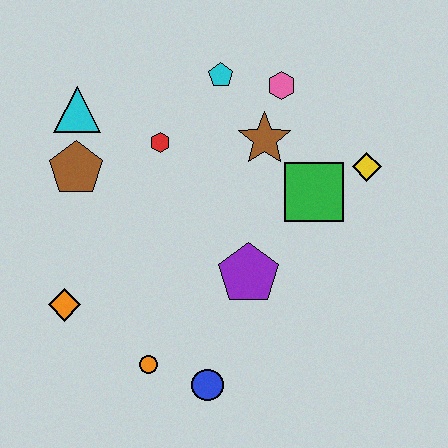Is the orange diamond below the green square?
Yes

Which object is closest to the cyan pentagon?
The pink hexagon is closest to the cyan pentagon.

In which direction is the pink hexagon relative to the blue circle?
The pink hexagon is above the blue circle.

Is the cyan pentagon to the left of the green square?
Yes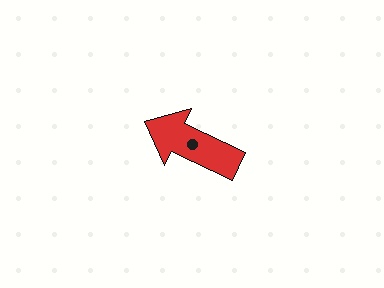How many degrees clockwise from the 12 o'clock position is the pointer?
Approximately 296 degrees.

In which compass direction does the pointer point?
Northwest.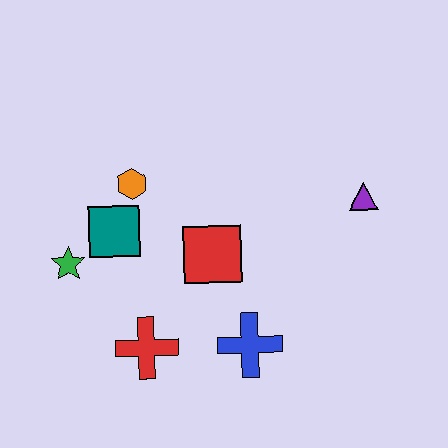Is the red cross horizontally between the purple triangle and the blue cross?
No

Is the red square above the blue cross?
Yes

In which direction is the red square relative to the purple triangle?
The red square is to the left of the purple triangle.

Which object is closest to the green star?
The teal square is closest to the green star.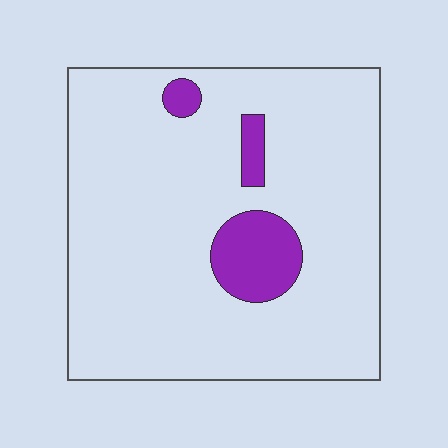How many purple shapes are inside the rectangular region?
3.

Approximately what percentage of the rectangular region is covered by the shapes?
Approximately 10%.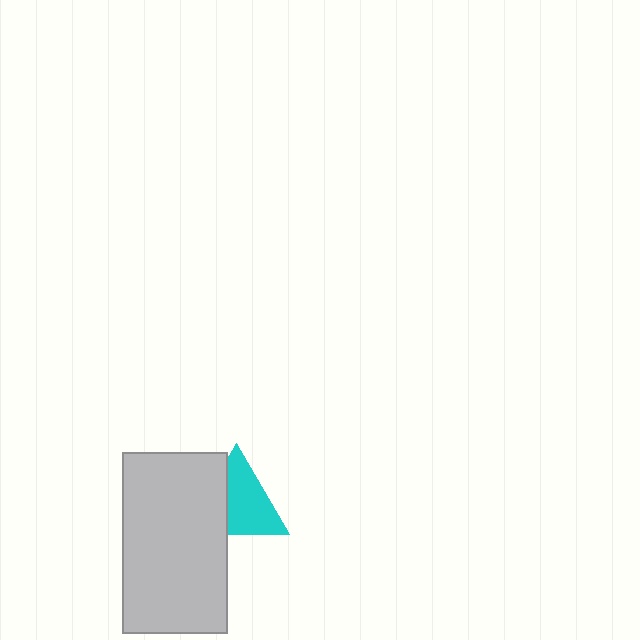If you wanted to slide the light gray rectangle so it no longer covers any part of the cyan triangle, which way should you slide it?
Slide it left — that is the most direct way to separate the two shapes.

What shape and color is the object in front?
The object in front is a light gray rectangle.